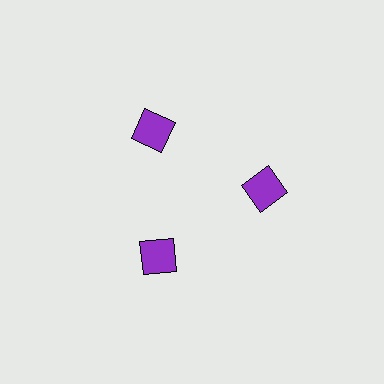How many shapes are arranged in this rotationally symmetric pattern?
There are 3 shapes, arranged in 3 groups of 1.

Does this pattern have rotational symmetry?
Yes, this pattern has 3-fold rotational symmetry. It looks the same after rotating 120 degrees around the center.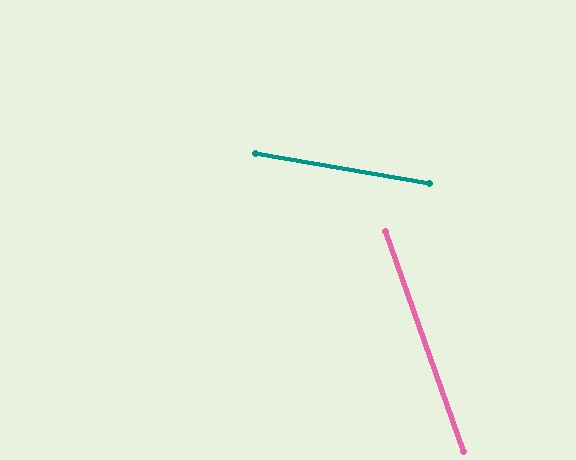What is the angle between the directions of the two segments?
Approximately 61 degrees.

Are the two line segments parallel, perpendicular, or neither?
Neither parallel nor perpendicular — they differ by about 61°.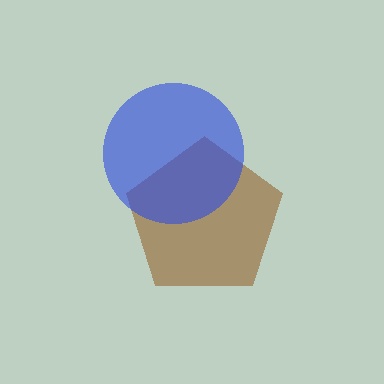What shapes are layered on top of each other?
The layered shapes are: a brown pentagon, a blue circle.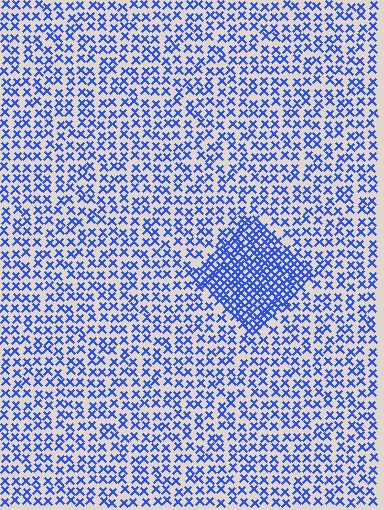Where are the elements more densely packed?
The elements are more densely packed inside the diamond boundary.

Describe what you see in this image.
The image contains small blue elements arranged at two different densities. A diamond-shaped region is visible where the elements are more densely packed than the surrounding area.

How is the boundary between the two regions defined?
The boundary is defined by a change in element density (approximately 2.1x ratio). All elements are the same color, size, and shape.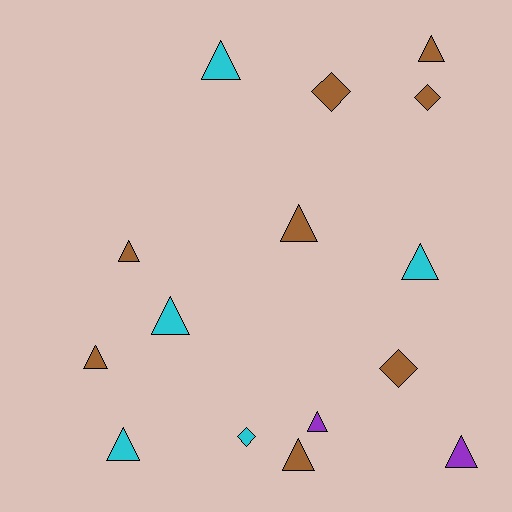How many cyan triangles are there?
There are 4 cyan triangles.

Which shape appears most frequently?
Triangle, with 11 objects.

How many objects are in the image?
There are 15 objects.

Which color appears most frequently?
Brown, with 8 objects.